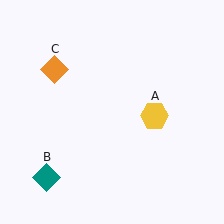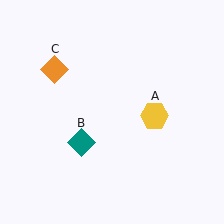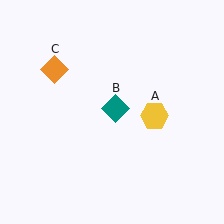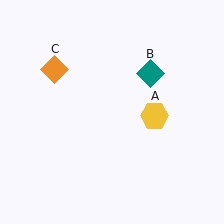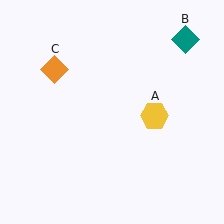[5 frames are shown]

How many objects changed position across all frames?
1 object changed position: teal diamond (object B).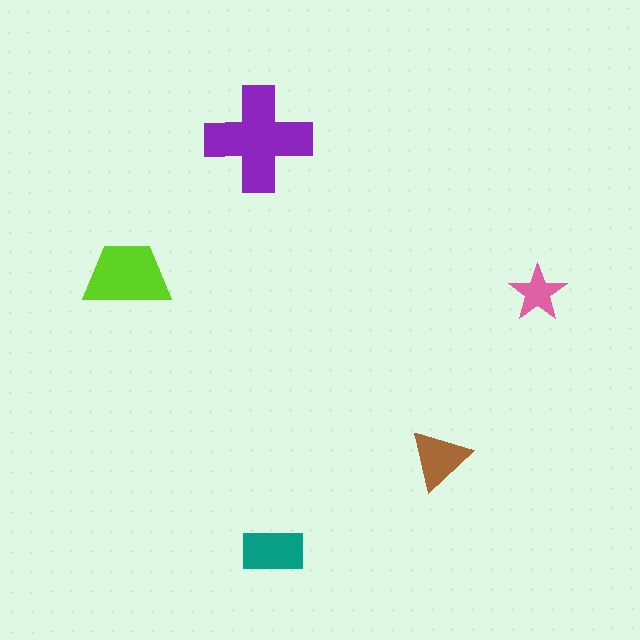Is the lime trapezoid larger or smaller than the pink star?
Larger.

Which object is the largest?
The purple cross.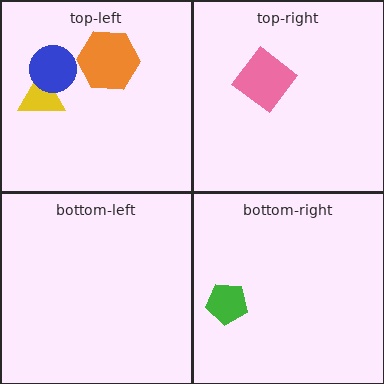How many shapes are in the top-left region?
3.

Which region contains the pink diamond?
The top-right region.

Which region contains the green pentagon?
The bottom-right region.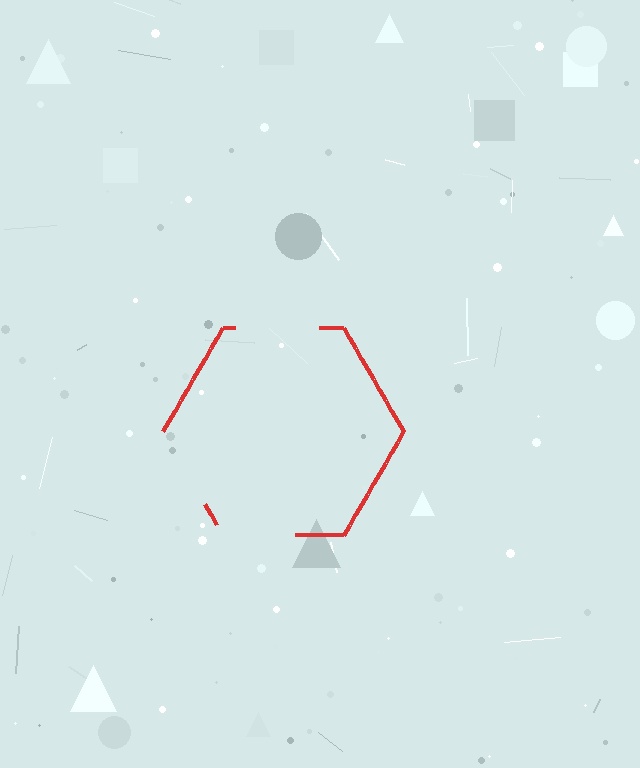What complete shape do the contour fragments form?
The contour fragments form a hexagon.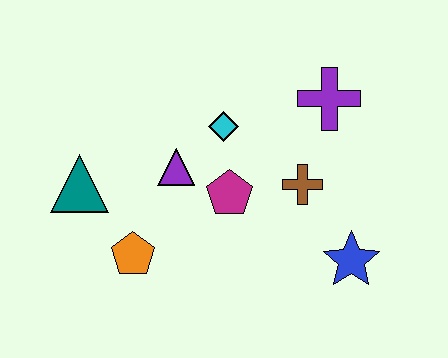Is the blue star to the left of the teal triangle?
No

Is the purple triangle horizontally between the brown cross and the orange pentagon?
Yes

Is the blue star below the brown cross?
Yes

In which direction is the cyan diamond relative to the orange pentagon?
The cyan diamond is above the orange pentagon.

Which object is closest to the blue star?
The brown cross is closest to the blue star.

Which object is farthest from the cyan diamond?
The blue star is farthest from the cyan diamond.